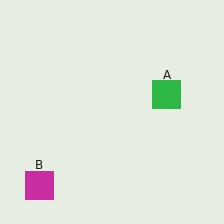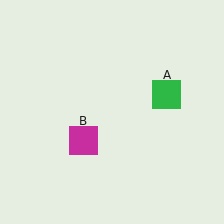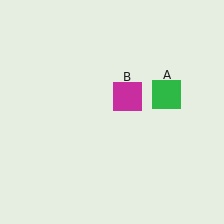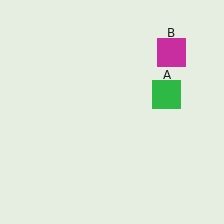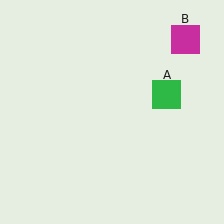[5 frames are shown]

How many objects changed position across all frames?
1 object changed position: magenta square (object B).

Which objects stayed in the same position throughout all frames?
Green square (object A) remained stationary.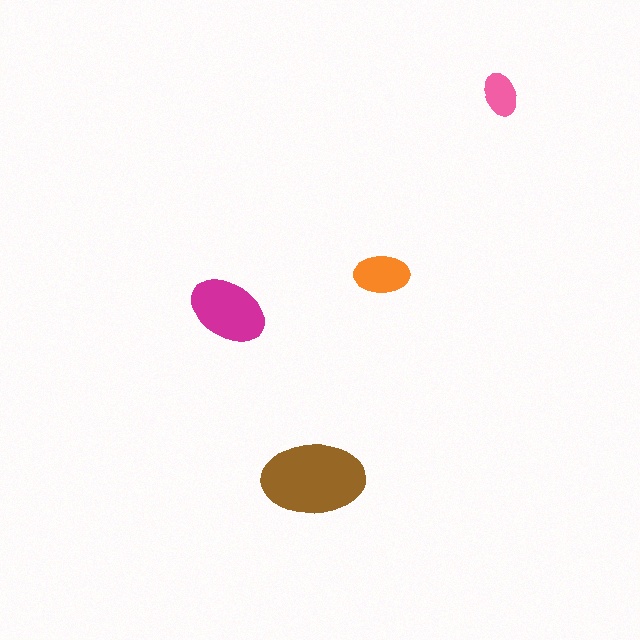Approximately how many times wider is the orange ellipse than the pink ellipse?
About 1.5 times wider.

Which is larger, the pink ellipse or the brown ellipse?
The brown one.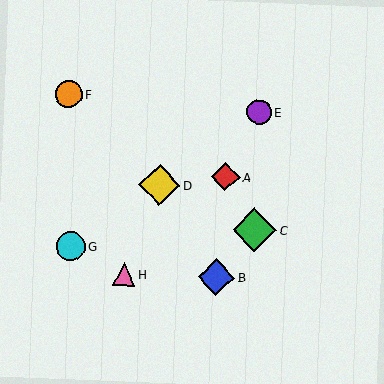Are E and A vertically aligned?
No, E is at x≈259 and A is at x≈225.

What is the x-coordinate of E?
Object E is at x≈259.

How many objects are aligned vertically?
2 objects (C, E) are aligned vertically.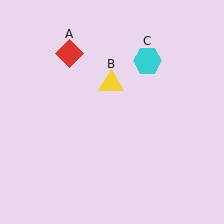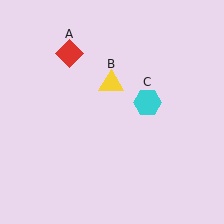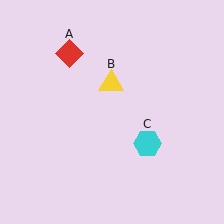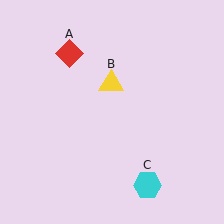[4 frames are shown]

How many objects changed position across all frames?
1 object changed position: cyan hexagon (object C).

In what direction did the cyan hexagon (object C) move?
The cyan hexagon (object C) moved down.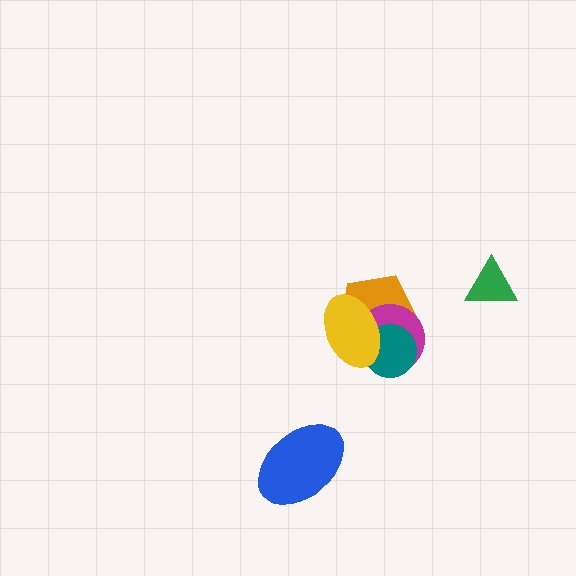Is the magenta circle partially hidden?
Yes, it is partially covered by another shape.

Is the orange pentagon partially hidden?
Yes, it is partially covered by another shape.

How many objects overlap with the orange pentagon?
3 objects overlap with the orange pentagon.